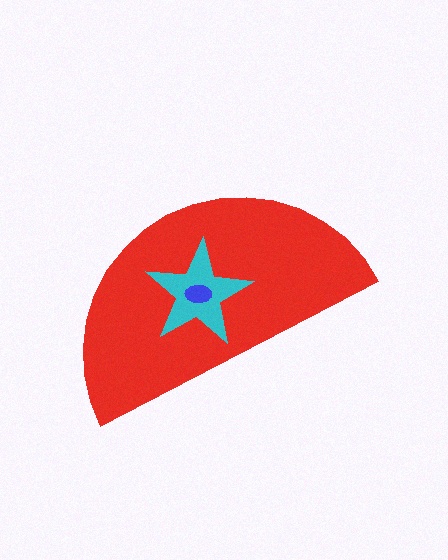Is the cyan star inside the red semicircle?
Yes.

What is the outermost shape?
The red semicircle.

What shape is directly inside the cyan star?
The blue ellipse.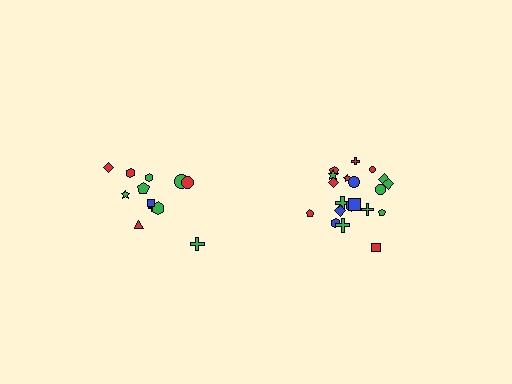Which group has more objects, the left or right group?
The right group.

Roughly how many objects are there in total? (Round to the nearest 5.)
Roughly 35 objects in total.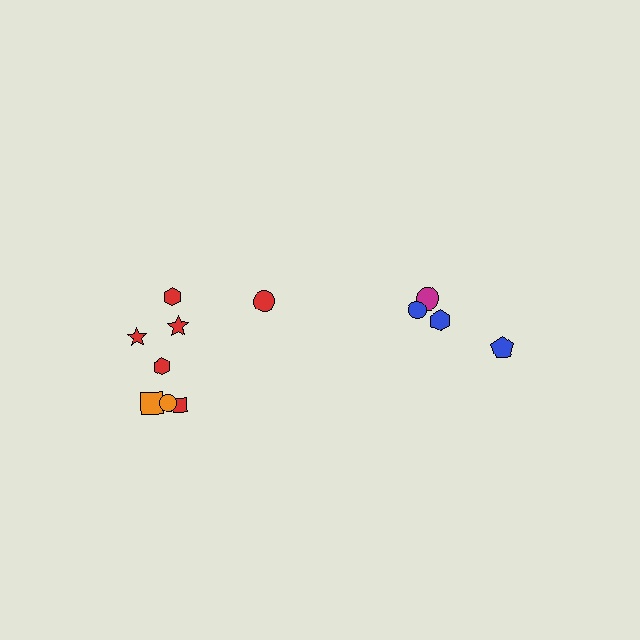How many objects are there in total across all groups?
There are 12 objects.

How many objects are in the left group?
There are 8 objects.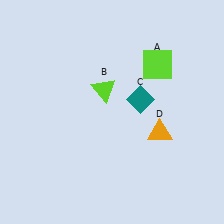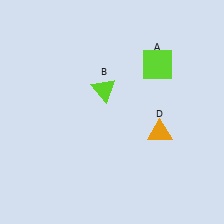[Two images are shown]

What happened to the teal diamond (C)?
The teal diamond (C) was removed in Image 2. It was in the top-right area of Image 1.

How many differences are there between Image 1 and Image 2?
There is 1 difference between the two images.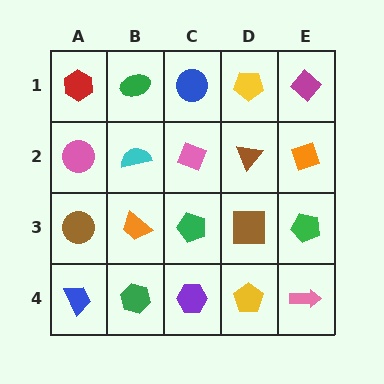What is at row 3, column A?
A brown circle.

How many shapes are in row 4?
5 shapes.